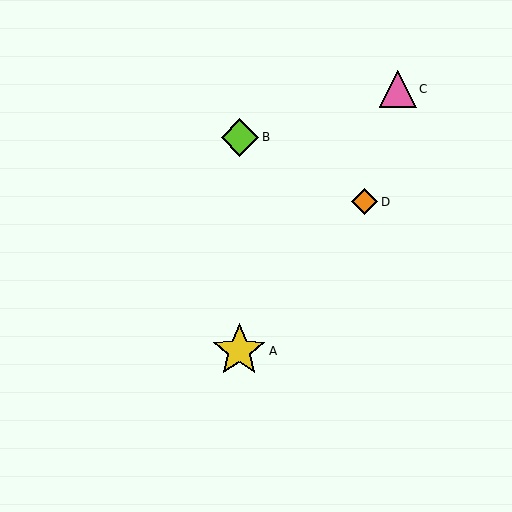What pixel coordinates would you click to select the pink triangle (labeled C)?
Click at (398, 89) to select the pink triangle C.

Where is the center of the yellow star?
The center of the yellow star is at (239, 351).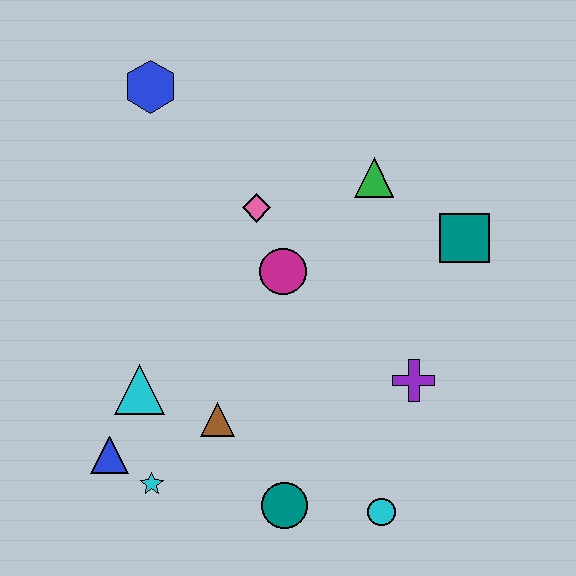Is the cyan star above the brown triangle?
No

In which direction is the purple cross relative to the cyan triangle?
The purple cross is to the right of the cyan triangle.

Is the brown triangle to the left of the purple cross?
Yes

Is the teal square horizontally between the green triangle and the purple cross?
No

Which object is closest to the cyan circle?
The teal circle is closest to the cyan circle.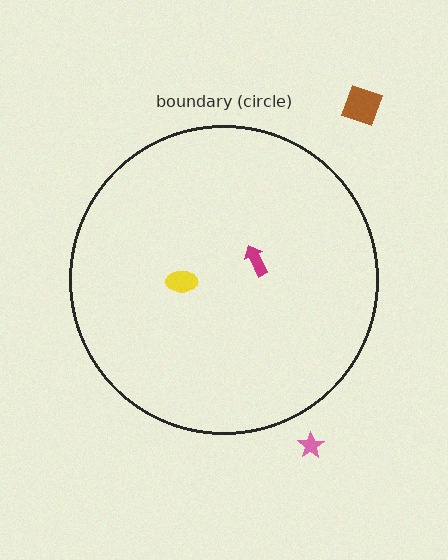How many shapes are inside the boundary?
2 inside, 2 outside.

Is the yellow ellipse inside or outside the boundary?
Inside.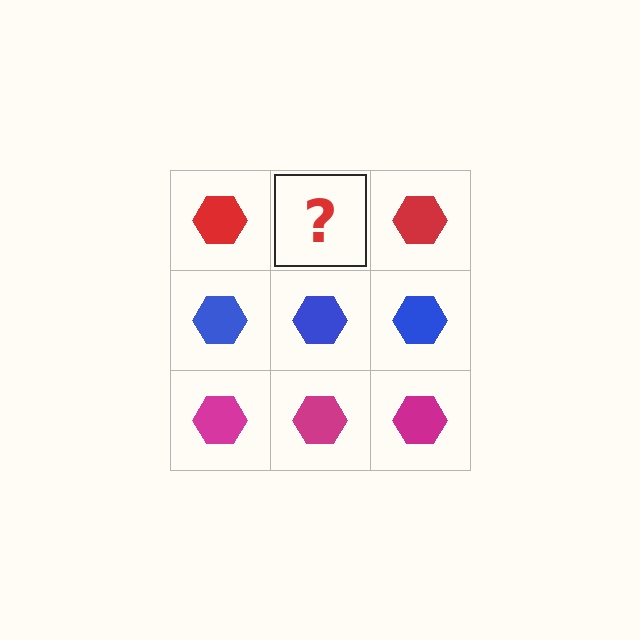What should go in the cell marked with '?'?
The missing cell should contain a red hexagon.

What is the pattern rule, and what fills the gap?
The rule is that each row has a consistent color. The gap should be filled with a red hexagon.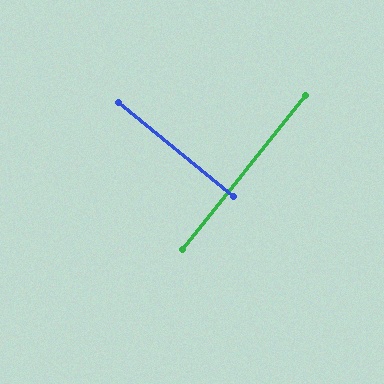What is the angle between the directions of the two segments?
Approximately 89 degrees.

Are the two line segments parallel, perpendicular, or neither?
Perpendicular — they meet at approximately 89°.